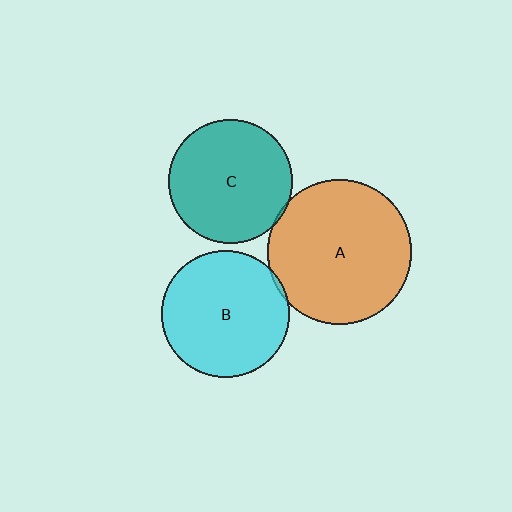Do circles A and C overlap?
Yes.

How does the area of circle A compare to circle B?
Approximately 1.3 times.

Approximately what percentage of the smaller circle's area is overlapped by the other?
Approximately 5%.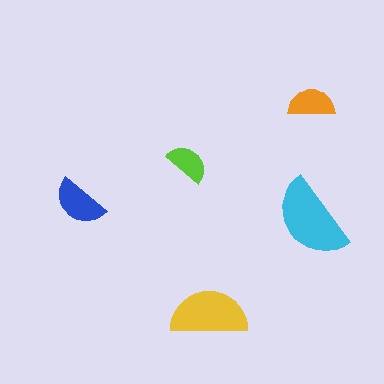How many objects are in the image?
There are 5 objects in the image.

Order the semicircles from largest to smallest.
the cyan one, the yellow one, the blue one, the orange one, the lime one.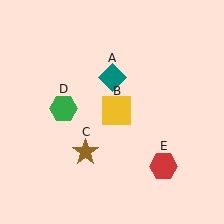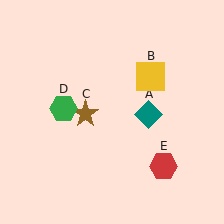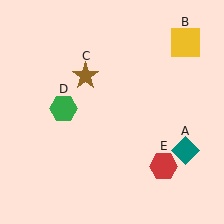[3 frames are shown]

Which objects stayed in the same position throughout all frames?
Green hexagon (object D) and red hexagon (object E) remained stationary.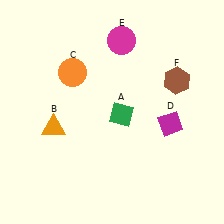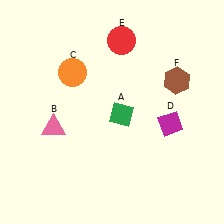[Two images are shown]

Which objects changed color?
B changed from orange to pink. E changed from magenta to red.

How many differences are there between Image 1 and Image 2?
There are 2 differences between the two images.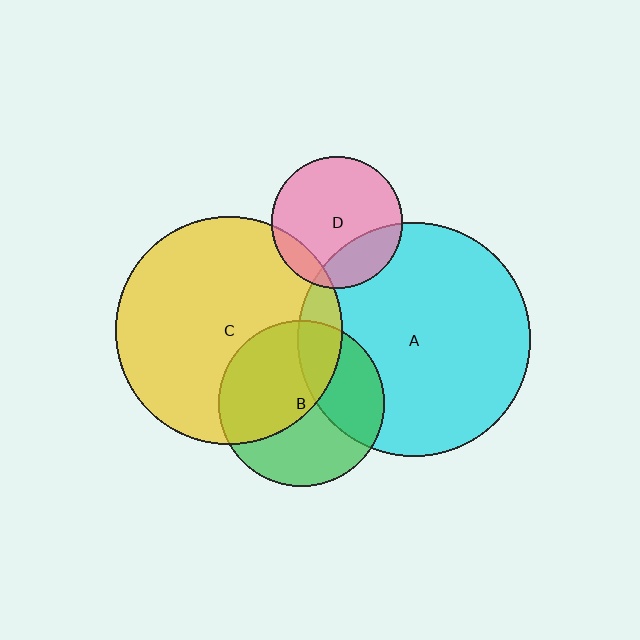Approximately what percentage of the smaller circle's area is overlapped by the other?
Approximately 10%.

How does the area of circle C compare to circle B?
Approximately 1.9 times.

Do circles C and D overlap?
Yes.